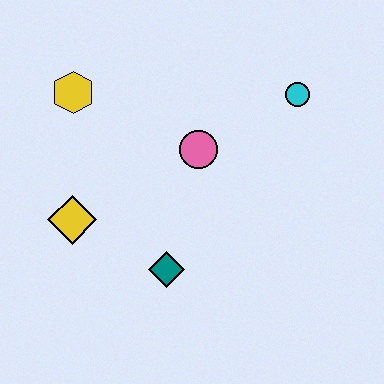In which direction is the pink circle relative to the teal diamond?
The pink circle is above the teal diamond.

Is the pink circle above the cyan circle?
No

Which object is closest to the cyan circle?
The pink circle is closest to the cyan circle.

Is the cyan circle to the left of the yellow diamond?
No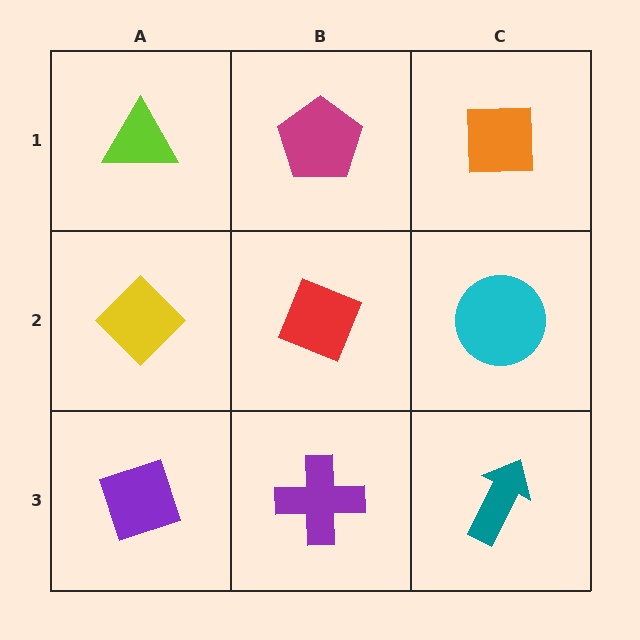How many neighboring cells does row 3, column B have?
3.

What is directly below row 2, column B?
A purple cross.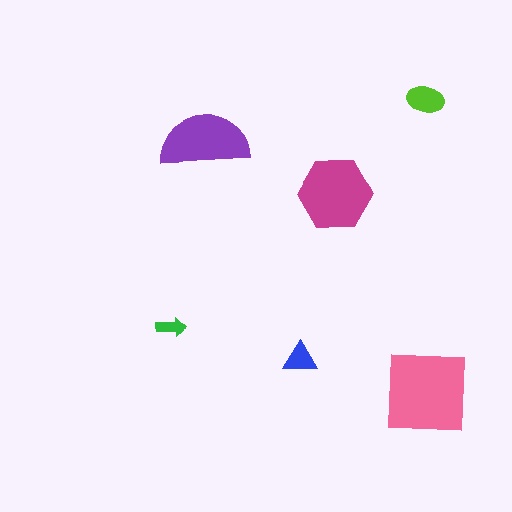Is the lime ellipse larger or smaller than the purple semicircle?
Smaller.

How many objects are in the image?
There are 6 objects in the image.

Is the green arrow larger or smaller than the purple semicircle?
Smaller.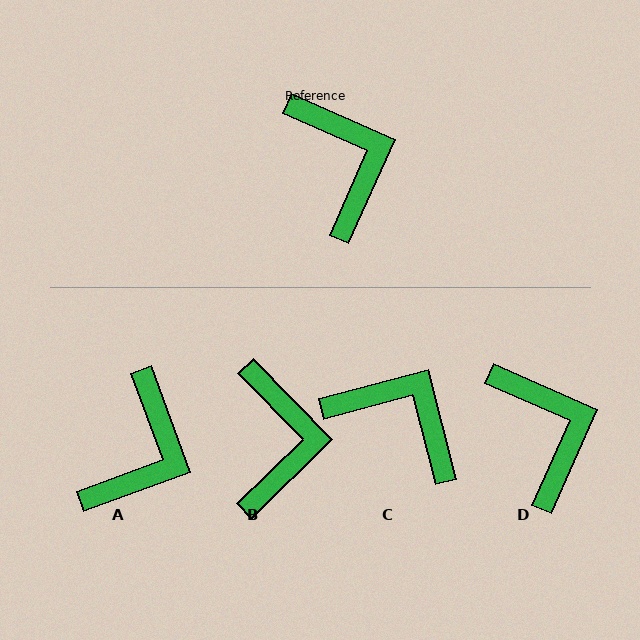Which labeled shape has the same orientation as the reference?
D.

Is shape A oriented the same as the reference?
No, it is off by about 46 degrees.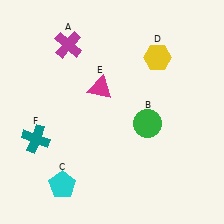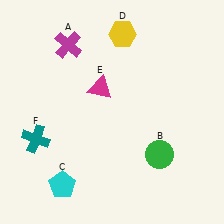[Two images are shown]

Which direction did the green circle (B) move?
The green circle (B) moved down.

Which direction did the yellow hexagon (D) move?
The yellow hexagon (D) moved left.